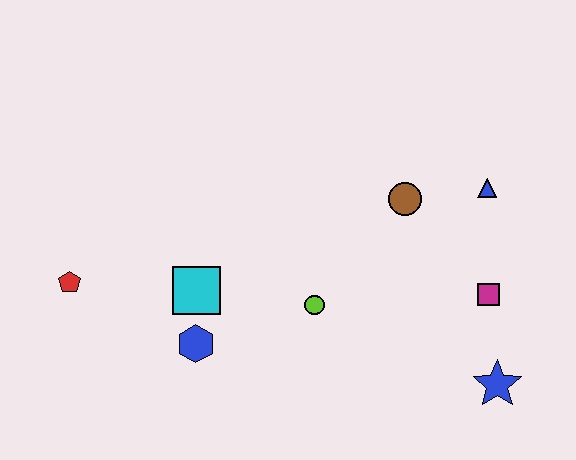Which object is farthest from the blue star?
The red pentagon is farthest from the blue star.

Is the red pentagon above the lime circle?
Yes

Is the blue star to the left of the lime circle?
No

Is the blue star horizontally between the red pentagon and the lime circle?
No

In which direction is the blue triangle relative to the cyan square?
The blue triangle is to the right of the cyan square.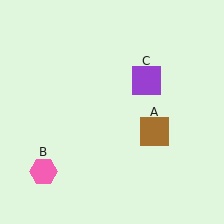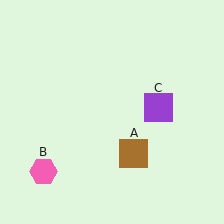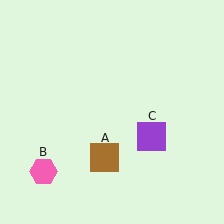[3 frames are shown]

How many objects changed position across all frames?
2 objects changed position: brown square (object A), purple square (object C).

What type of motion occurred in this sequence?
The brown square (object A), purple square (object C) rotated clockwise around the center of the scene.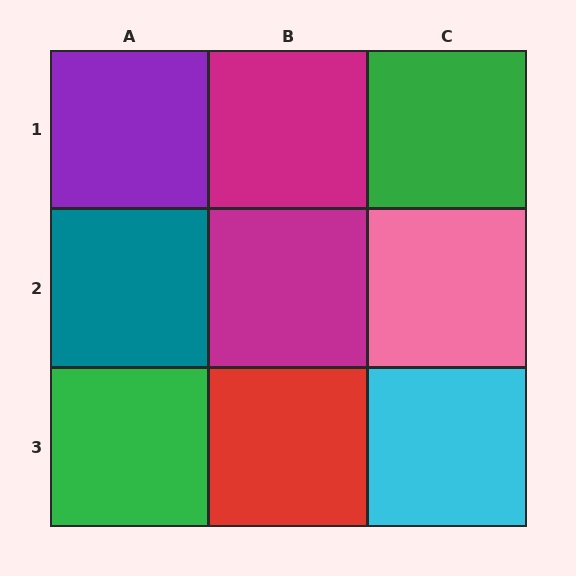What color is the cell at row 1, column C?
Green.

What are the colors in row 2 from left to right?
Teal, magenta, pink.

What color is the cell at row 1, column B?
Magenta.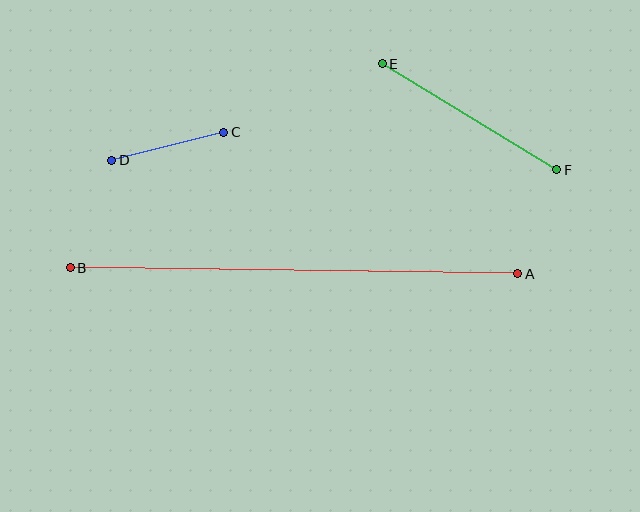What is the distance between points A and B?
The distance is approximately 447 pixels.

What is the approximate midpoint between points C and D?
The midpoint is at approximately (168, 146) pixels.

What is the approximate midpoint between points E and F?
The midpoint is at approximately (469, 117) pixels.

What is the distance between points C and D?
The distance is approximately 116 pixels.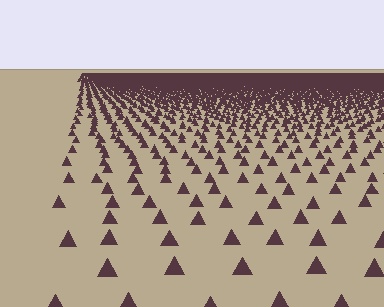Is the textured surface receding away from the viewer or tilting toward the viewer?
The surface is receding away from the viewer. Texture elements get smaller and denser toward the top.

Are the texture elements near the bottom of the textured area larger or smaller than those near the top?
Larger. Near the bottom, elements are closer to the viewer and appear at a bigger on-screen size.